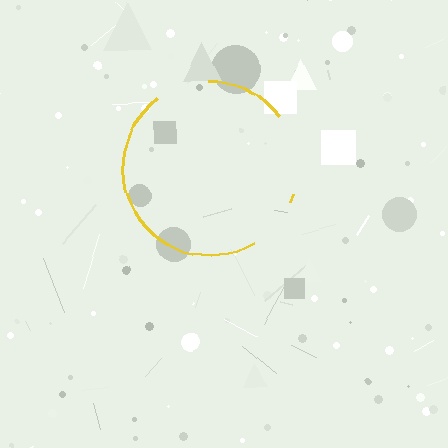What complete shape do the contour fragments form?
The contour fragments form a circle.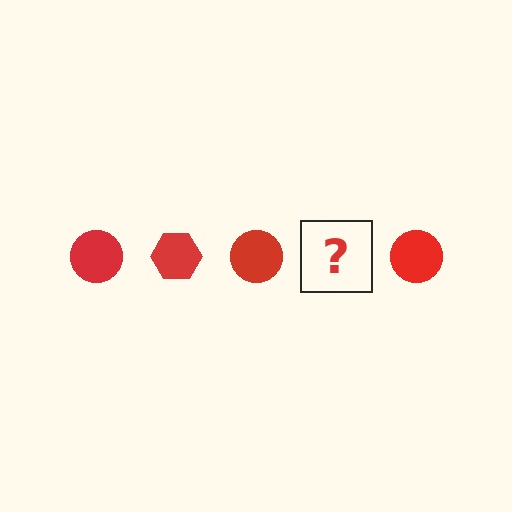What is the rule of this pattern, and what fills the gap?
The rule is that the pattern cycles through circle, hexagon shapes in red. The gap should be filled with a red hexagon.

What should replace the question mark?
The question mark should be replaced with a red hexagon.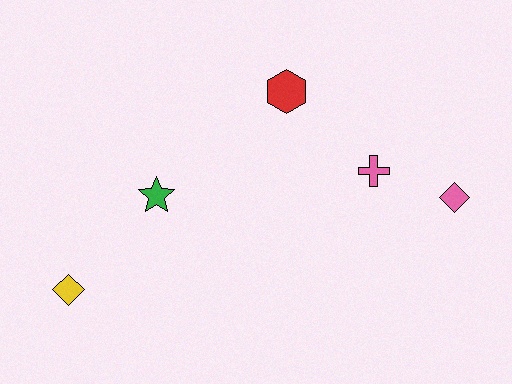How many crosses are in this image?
There is 1 cross.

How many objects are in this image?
There are 5 objects.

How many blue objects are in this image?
There are no blue objects.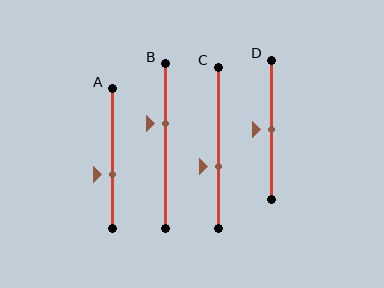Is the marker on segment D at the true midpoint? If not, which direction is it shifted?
Yes, the marker on segment D is at the true midpoint.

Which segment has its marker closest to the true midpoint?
Segment D has its marker closest to the true midpoint.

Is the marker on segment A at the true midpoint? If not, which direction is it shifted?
No, the marker on segment A is shifted downward by about 12% of the segment length.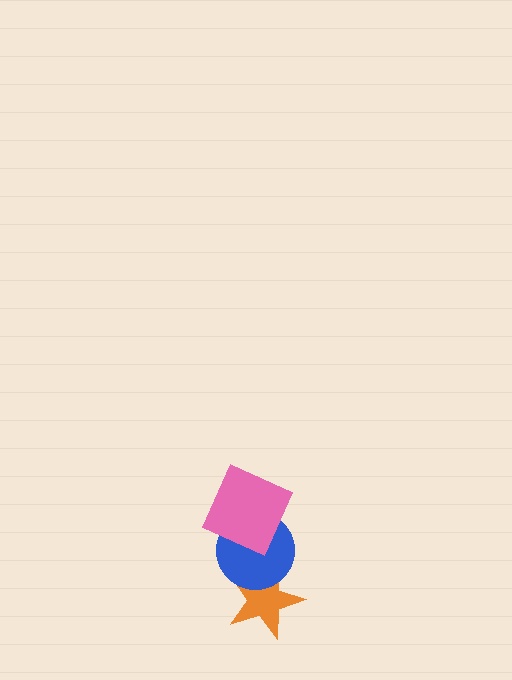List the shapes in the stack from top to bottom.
From top to bottom: the pink square, the blue circle, the orange star.